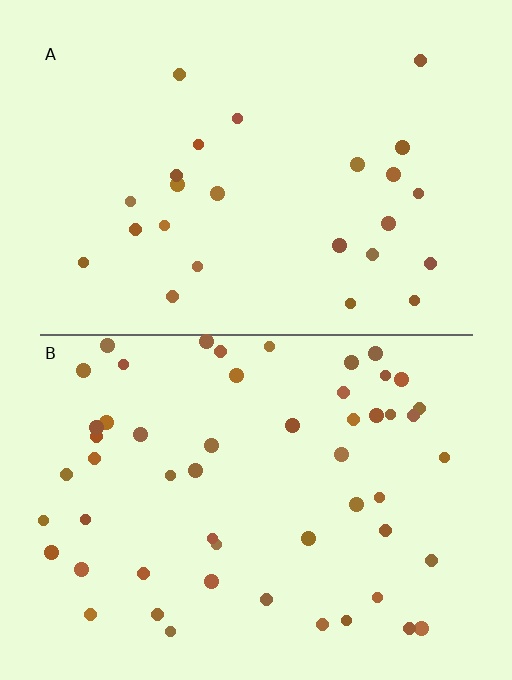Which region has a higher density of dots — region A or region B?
B (the bottom).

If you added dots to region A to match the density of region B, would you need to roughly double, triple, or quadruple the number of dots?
Approximately double.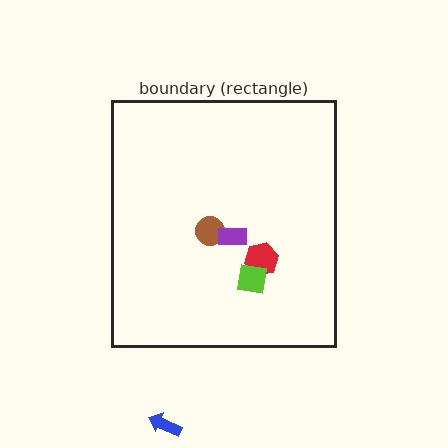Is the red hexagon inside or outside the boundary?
Inside.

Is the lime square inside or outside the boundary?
Inside.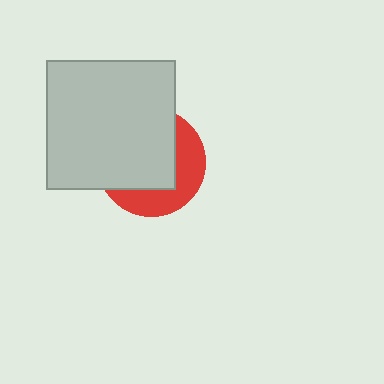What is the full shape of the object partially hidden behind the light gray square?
The partially hidden object is a red circle.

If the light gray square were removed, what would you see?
You would see the complete red circle.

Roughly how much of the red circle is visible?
A small part of it is visible (roughly 39%).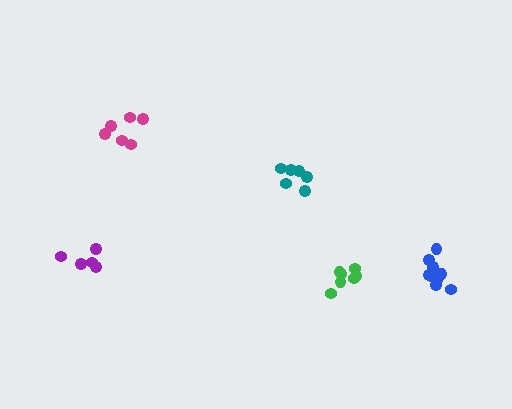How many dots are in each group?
Group 1: 10 dots, Group 2: 6 dots, Group 3: 6 dots, Group 4: 7 dots, Group 5: 5 dots (34 total).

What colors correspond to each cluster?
The clusters are colored: blue, teal, magenta, green, purple.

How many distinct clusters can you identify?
There are 5 distinct clusters.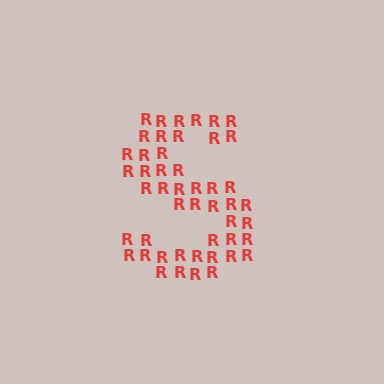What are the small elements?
The small elements are letter R's.